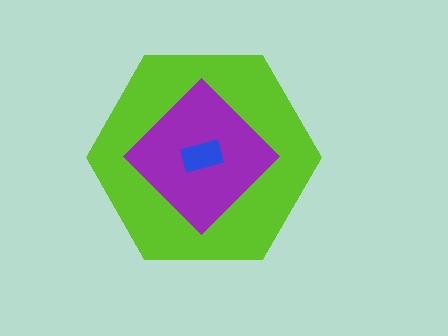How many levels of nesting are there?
3.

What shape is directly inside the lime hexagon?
The purple diamond.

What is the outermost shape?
The lime hexagon.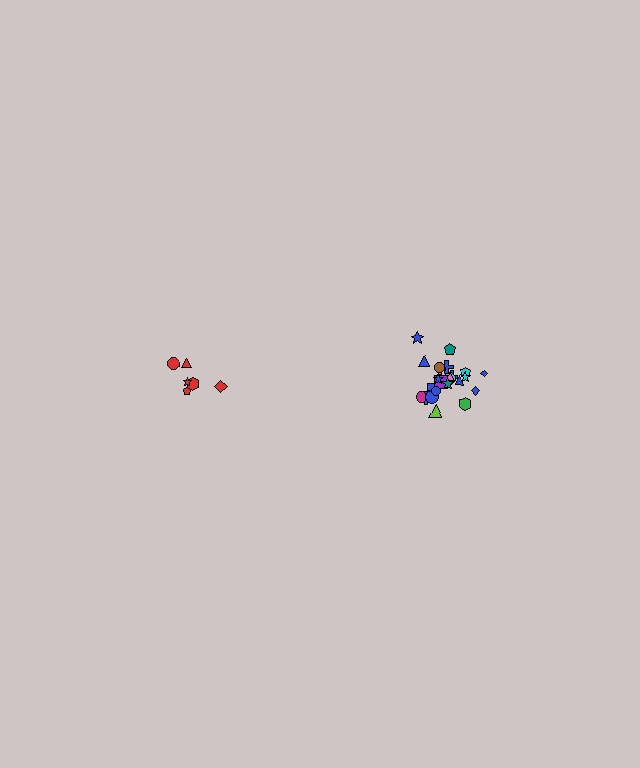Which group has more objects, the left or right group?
The right group.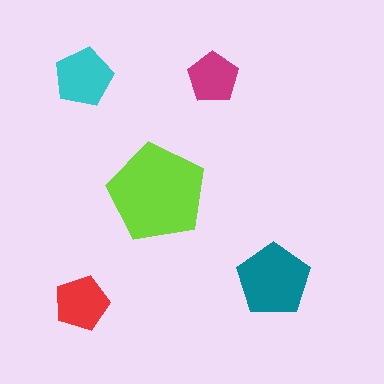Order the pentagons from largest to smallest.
the lime one, the teal one, the cyan one, the red one, the magenta one.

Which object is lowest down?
The red pentagon is bottommost.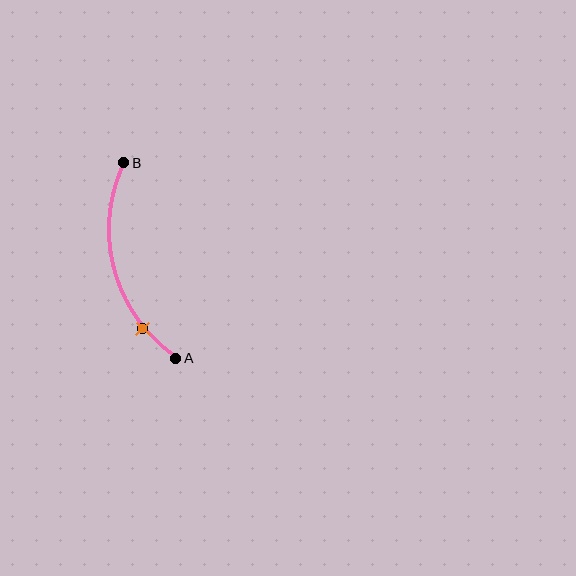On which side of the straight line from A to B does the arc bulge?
The arc bulges to the left of the straight line connecting A and B.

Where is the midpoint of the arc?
The arc midpoint is the point on the curve farthest from the straight line joining A and B. It sits to the left of that line.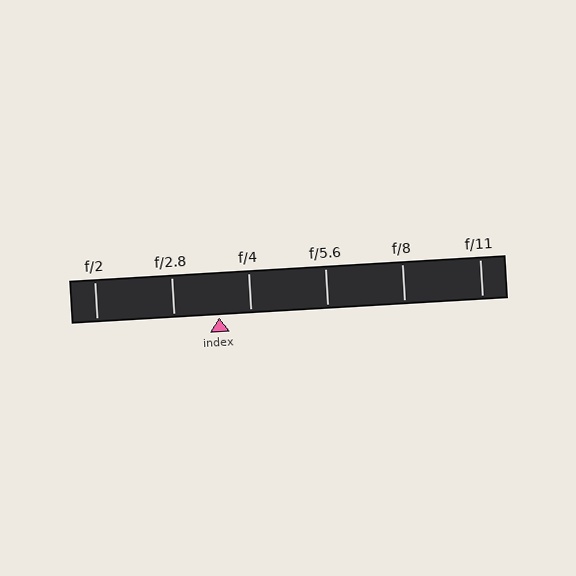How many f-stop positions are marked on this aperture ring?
There are 6 f-stop positions marked.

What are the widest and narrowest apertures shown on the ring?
The widest aperture shown is f/2 and the narrowest is f/11.